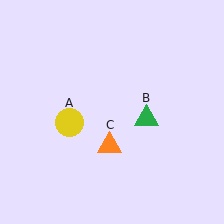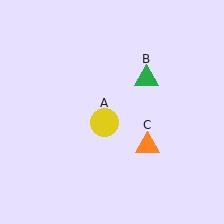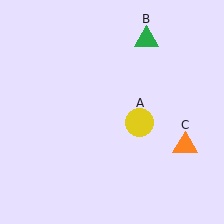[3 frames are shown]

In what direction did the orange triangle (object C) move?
The orange triangle (object C) moved right.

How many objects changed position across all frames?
3 objects changed position: yellow circle (object A), green triangle (object B), orange triangle (object C).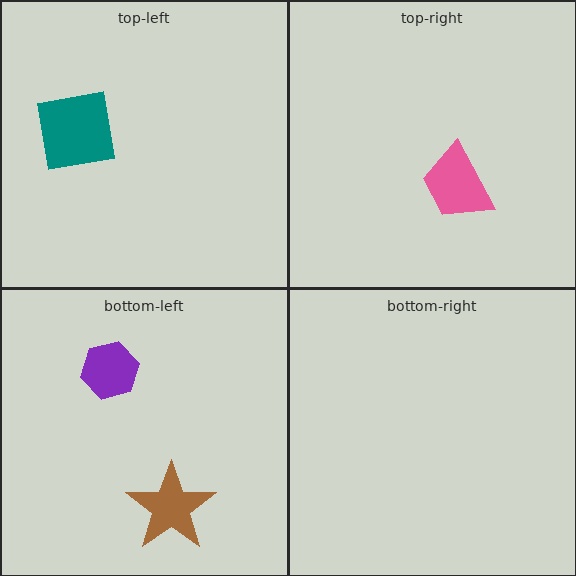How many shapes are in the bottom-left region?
2.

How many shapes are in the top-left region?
1.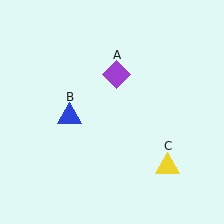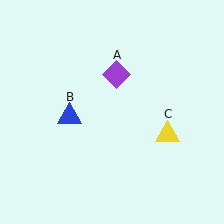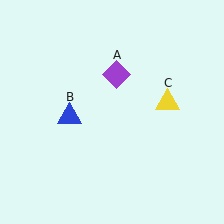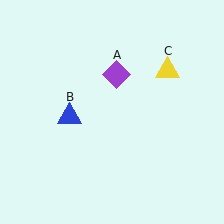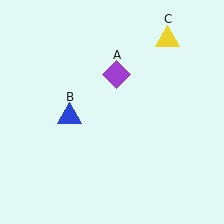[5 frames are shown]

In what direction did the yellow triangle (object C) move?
The yellow triangle (object C) moved up.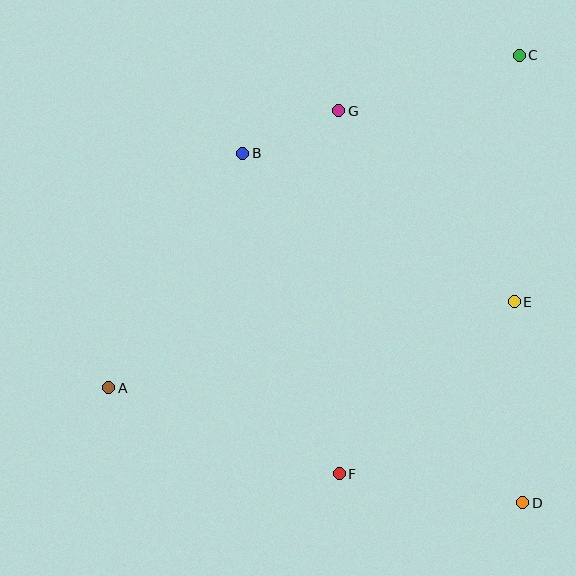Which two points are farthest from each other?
Points A and C are farthest from each other.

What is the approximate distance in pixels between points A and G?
The distance between A and G is approximately 360 pixels.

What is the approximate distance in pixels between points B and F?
The distance between B and F is approximately 335 pixels.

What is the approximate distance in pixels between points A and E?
The distance between A and E is approximately 415 pixels.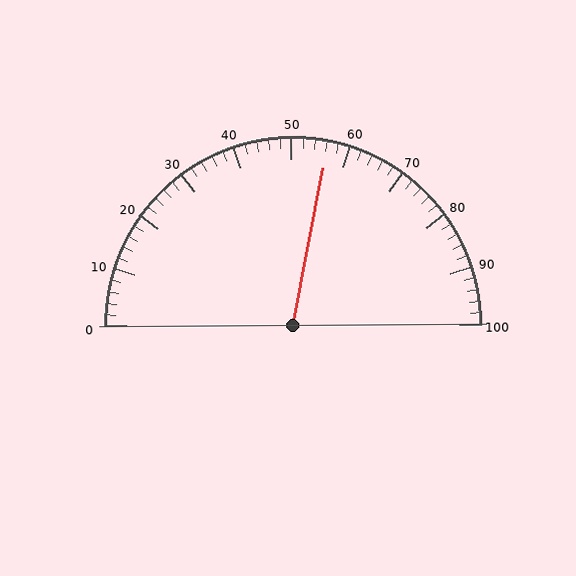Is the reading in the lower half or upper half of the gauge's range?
The reading is in the upper half of the range (0 to 100).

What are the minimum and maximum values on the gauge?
The gauge ranges from 0 to 100.